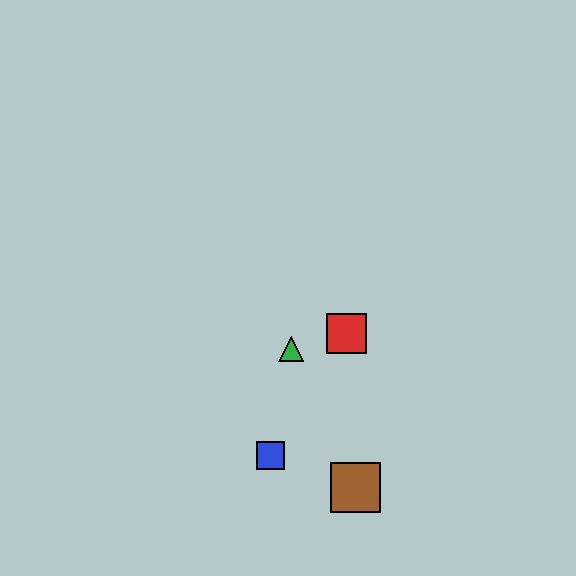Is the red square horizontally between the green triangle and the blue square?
No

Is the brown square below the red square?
Yes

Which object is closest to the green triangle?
The red square is closest to the green triangle.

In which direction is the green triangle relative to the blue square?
The green triangle is above the blue square.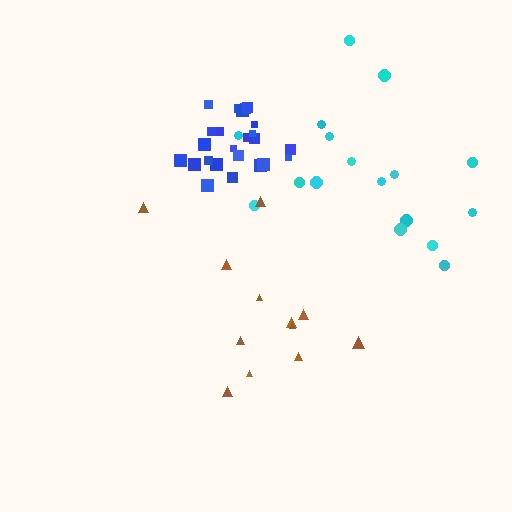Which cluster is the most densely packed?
Blue.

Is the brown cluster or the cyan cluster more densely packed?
Brown.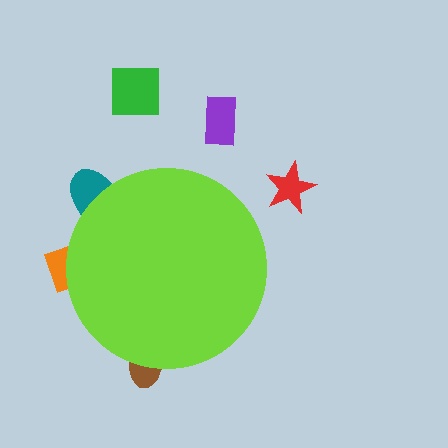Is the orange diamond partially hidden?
Yes, the orange diamond is partially hidden behind the lime circle.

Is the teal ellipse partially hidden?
Yes, the teal ellipse is partially hidden behind the lime circle.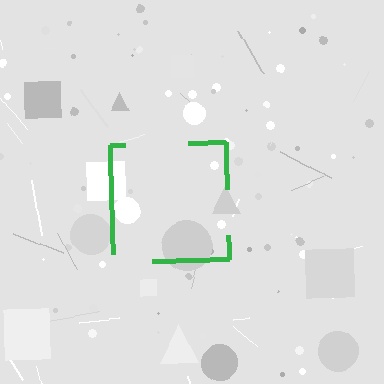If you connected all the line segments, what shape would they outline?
They would outline a square.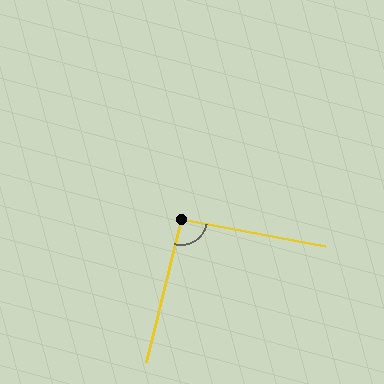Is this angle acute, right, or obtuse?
It is approximately a right angle.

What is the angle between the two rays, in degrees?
Approximately 93 degrees.